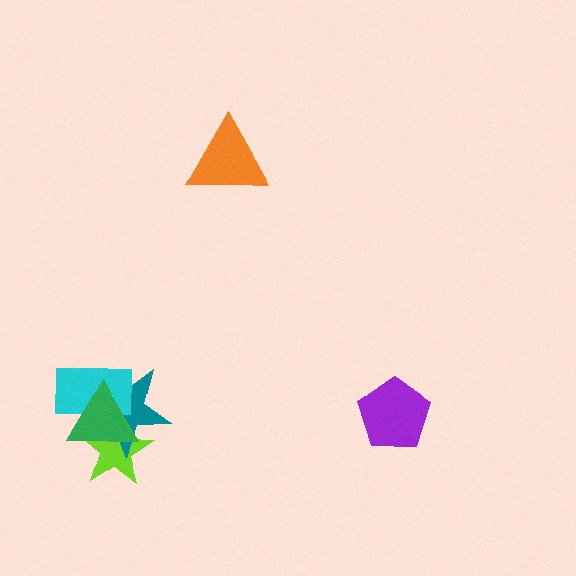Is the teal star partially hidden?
Yes, it is partially covered by another shape.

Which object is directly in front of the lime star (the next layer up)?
The teal star is directly in front of the lime star.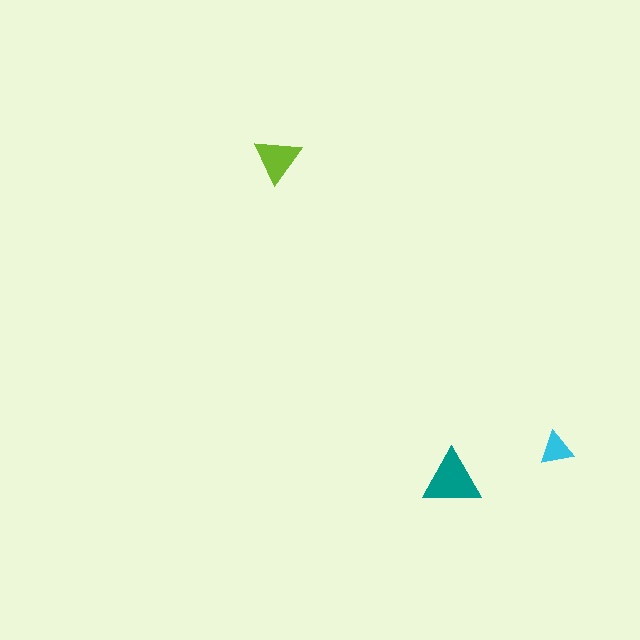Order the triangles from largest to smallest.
the teal one, the lime one, the cyan one.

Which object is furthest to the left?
The lime triangle is leftmost.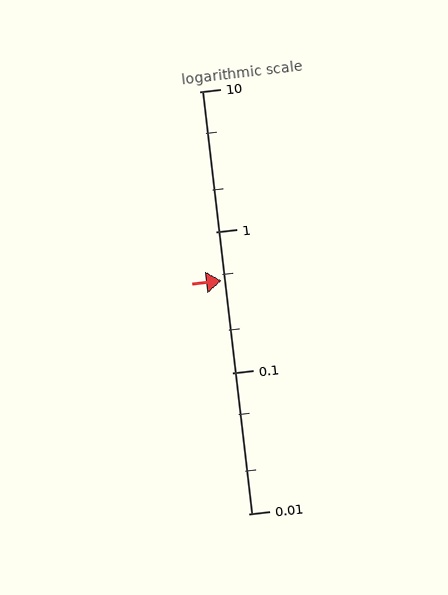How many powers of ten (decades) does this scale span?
The scale spans 3 decades, from 0.01 to 10.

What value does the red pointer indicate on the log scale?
The pointer indicates approximately 0.45.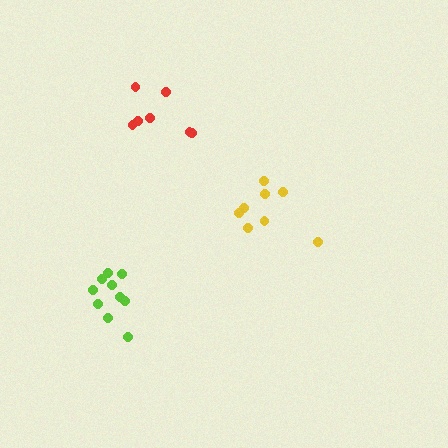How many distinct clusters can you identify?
There are 3 distinct clusters.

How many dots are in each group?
Group 1: 7 dots, Group 2: 8 dots, Group 3: 10 dots (25 total).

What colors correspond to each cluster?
The clusters are colored: red, yellow, lime.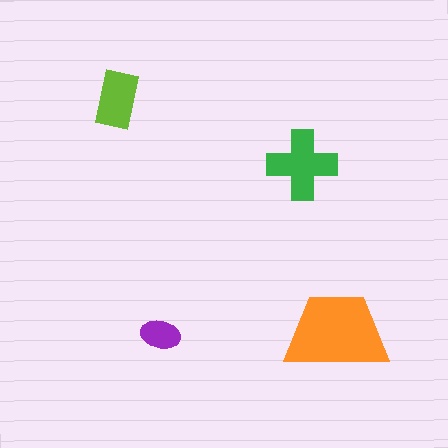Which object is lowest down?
The purple ellipse is bottommost.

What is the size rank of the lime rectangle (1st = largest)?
3rd.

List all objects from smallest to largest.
The purple ellipse, the lime rectangle, the green cross, the orange trapezoid.